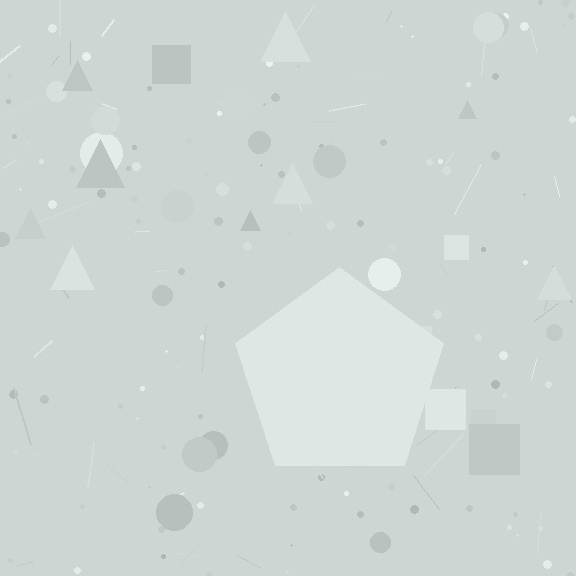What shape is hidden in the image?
A pentagon is hidden in the image.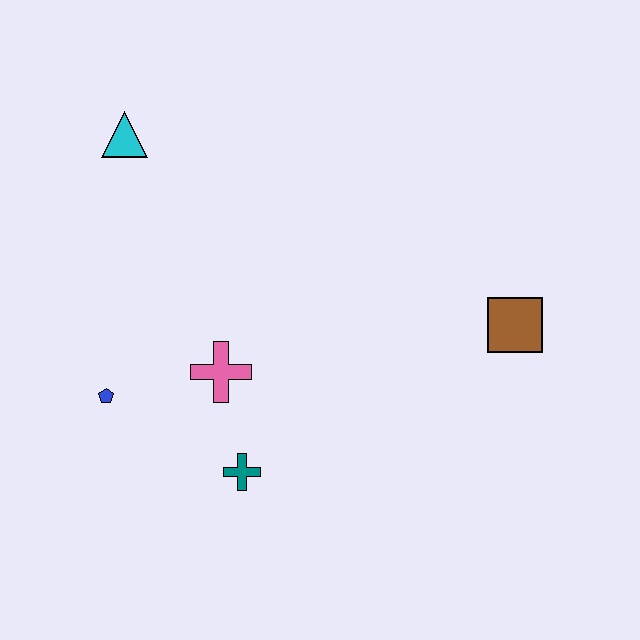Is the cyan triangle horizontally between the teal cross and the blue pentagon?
Yes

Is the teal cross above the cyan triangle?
No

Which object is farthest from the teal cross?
The cyan triangle is farthest from the teal cross.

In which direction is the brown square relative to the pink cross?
The brown square is to the right of the pink cross.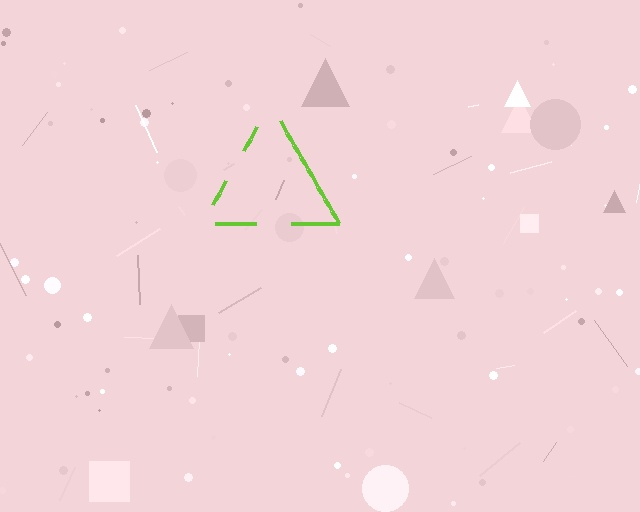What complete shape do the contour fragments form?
The contour fragments form a triangle.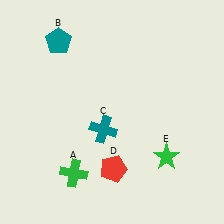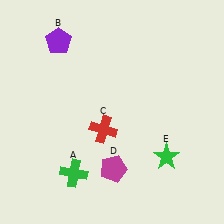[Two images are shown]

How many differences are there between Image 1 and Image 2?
There are 3 differences between the two images.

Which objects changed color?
B changed from teal to purple. C changed from teal to red. D changed from red to magenta.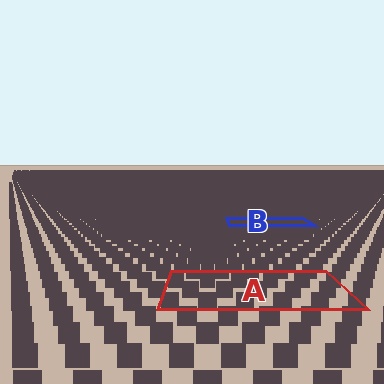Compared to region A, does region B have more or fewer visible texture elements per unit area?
Region B has more texture elements per unit area — they are packed more densely because it is farther away.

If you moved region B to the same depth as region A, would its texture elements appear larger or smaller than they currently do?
They would appear larger. At a closer depth, the same texture elements are projected at a bigger on-screen size.